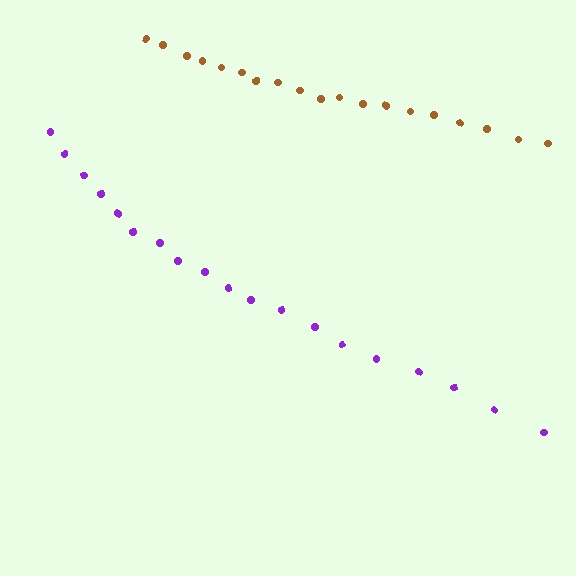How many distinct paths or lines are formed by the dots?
There are 2 distinct paths.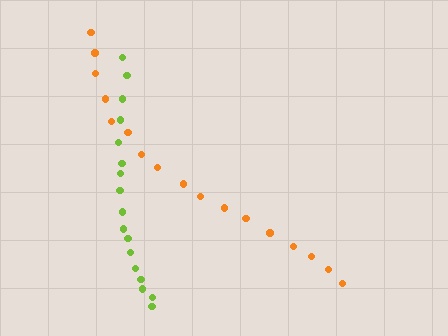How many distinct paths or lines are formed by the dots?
There are 2 distinct paths.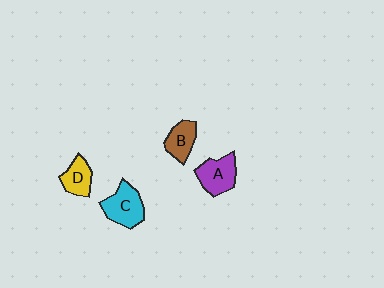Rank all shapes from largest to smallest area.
From largest to smallest: C (cyan), A (purple), B (brown), D (yellow).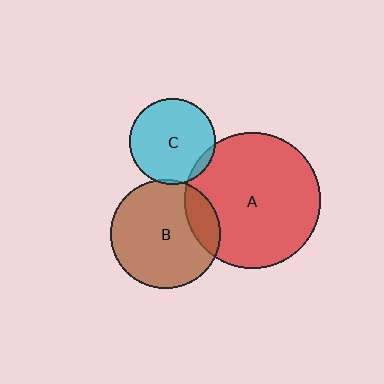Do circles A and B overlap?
Yes.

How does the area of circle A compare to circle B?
Approximately 1.5 times.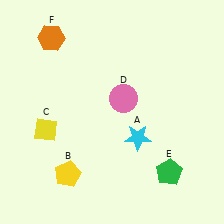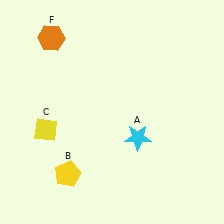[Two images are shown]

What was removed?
The pink circle (D), the green pentagon (E) were removed in Image 2.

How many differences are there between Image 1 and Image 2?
There are 2 differences between the two images.